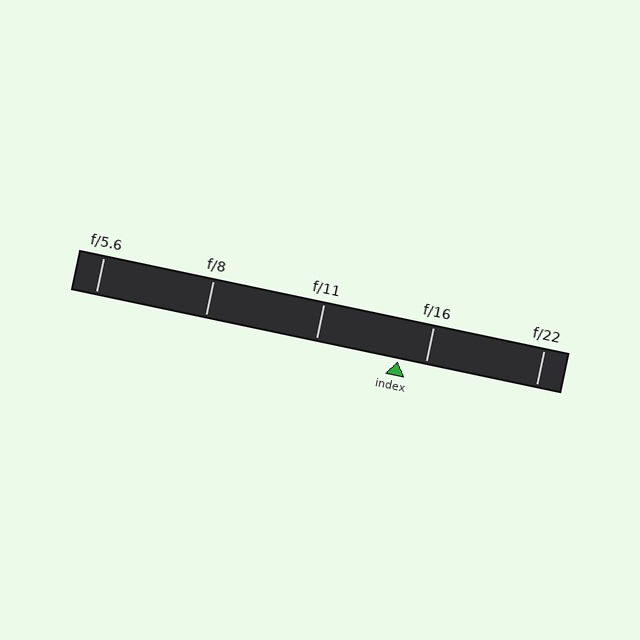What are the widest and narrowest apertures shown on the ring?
The widest aperture shown is f/5.6 and the narrowest is f/22.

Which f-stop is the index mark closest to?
The index mark is closest to f/16.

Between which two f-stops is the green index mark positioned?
The index mark is between f/11 and f/16.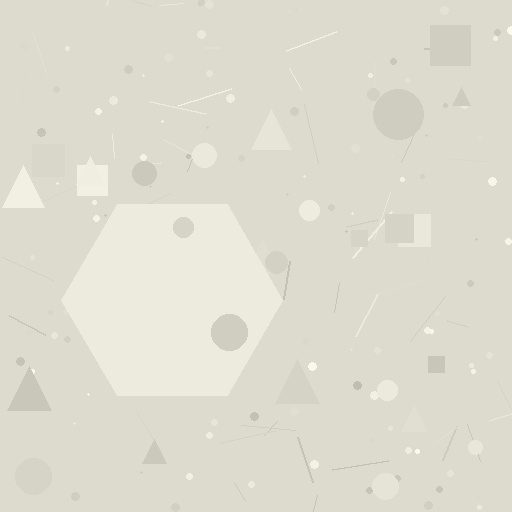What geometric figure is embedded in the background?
A hexagon is embedded in the background.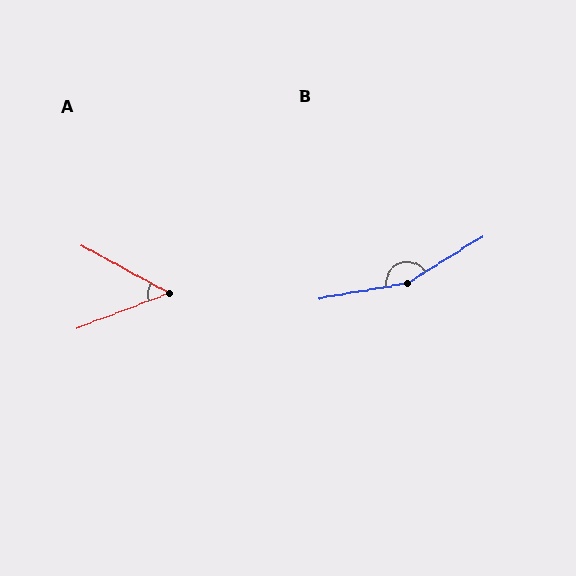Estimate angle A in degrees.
Approximately 49 degrees.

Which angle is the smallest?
A, at approximately 49 degrees.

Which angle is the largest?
B, at approximately 158 degrees.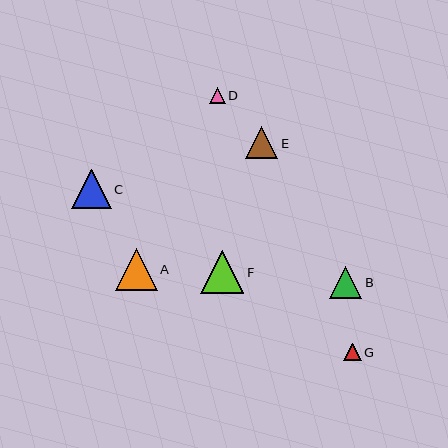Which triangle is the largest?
Triangle F is the largest with a size of approximately 43 pixels.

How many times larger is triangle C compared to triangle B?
Triangle C is approximately 1.3 times the size of triangle B.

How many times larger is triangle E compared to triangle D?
Triangle E is approximately 2.0 times the size of triangle D.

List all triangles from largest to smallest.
From largest to smallest: F, A, C, E, B, G, D.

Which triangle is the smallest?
Triangle D is the smallest with a size of approximately 16 pixels.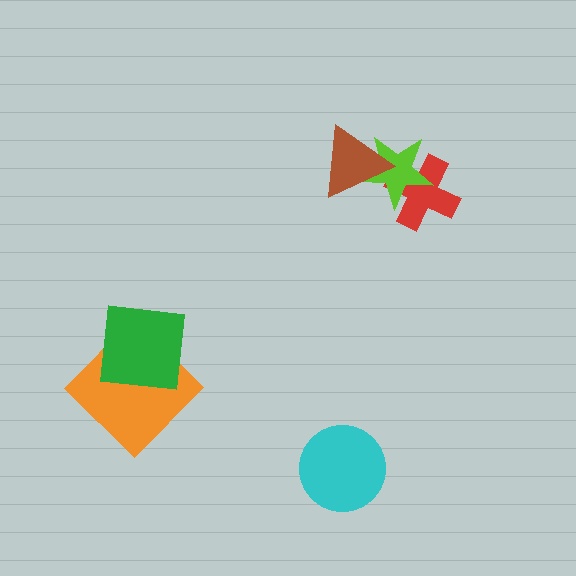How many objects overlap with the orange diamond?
1 object overlaps with the orange diamond.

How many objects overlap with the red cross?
1 object overlaps with the red cross.